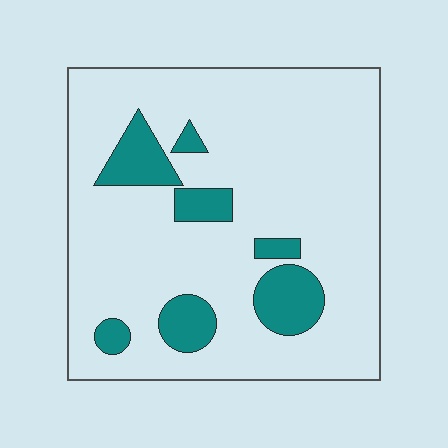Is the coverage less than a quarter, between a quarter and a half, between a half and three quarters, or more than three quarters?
Less than a quarter.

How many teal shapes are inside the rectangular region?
7.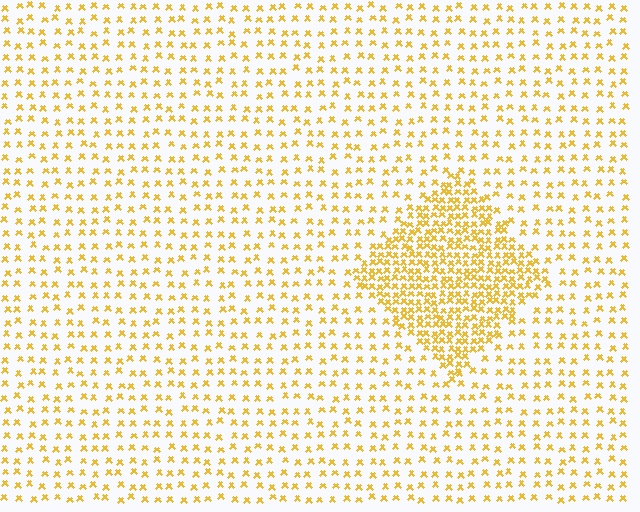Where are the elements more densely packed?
The elements are more densely packed inside the diamond boundary.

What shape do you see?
I see a diamond.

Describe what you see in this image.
The image contains small yellow elements arranged at two different densities. A diamond-shaped region is visible where the elements are more densely packed than the surrounding area.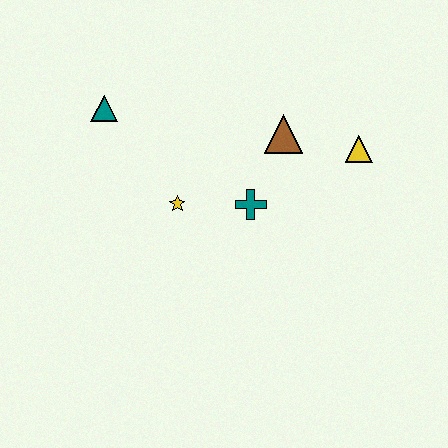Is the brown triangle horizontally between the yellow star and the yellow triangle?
Yes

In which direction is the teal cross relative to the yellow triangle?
The teal cross is to the left of the yellow triangle.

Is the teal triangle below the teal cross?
No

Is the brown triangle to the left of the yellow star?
No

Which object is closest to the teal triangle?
The yellow star is closest to the teal triangle.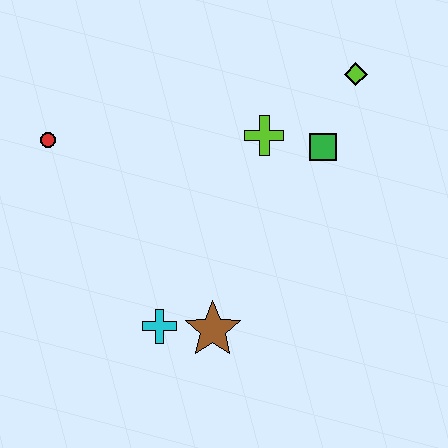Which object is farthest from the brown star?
The lime diamond is farthest from the brown star.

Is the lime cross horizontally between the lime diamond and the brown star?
Yes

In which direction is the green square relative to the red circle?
The green square is to the right of the red circle.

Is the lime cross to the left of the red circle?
No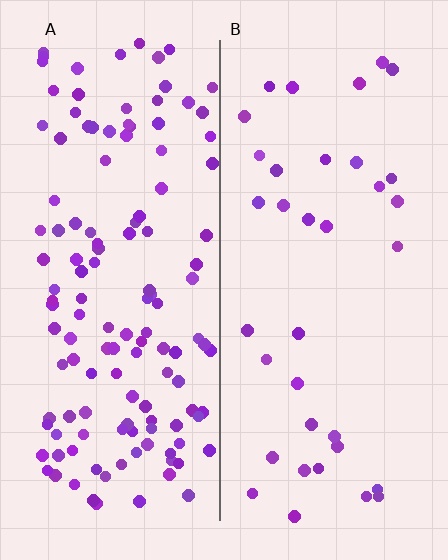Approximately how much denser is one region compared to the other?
Approximately 3.7× — region A over region B.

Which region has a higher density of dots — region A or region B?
A (the left).